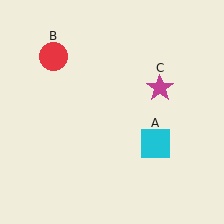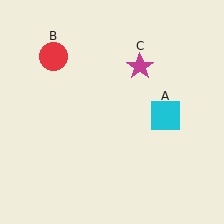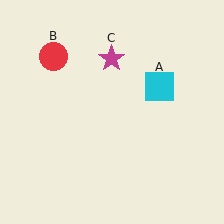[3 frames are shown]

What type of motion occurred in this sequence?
The cyan square (object A), magenta star (object C) rotated counterclockwise around the center of the scene.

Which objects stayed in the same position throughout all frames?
Red circle (object B) remained stationary.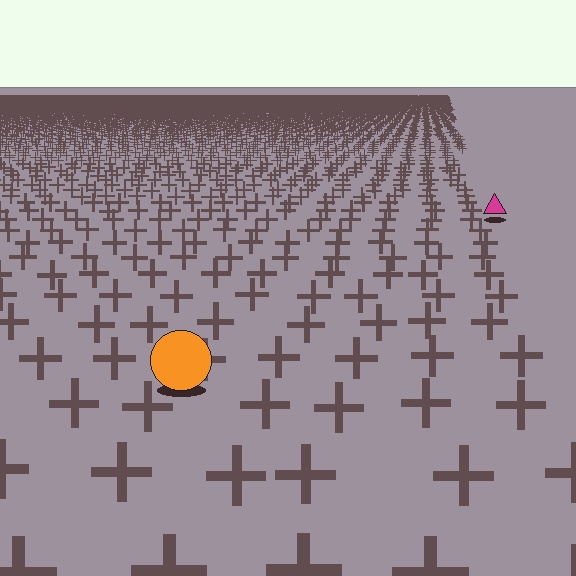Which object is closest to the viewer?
The orange circle is closest. The texture marks near it are larger and more spread out.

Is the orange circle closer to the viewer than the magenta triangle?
Yes. The orange circle is closer — you can tell from the texture gradient: the ground texture is coarser near it.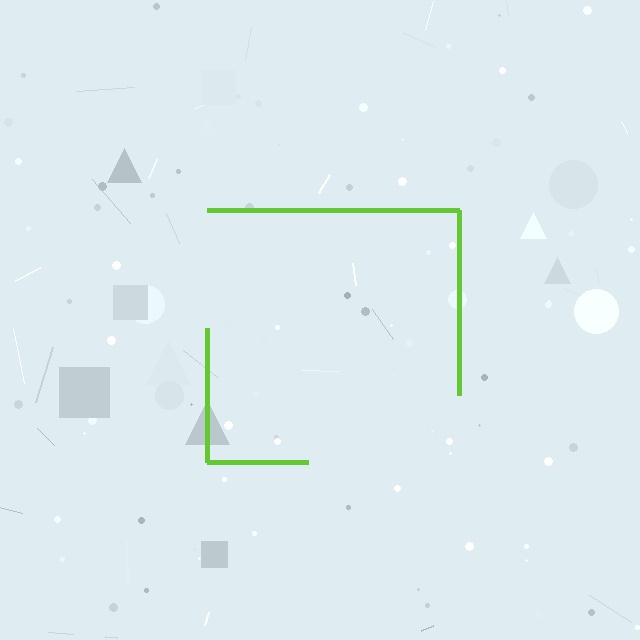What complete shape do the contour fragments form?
The contour fragments form a square.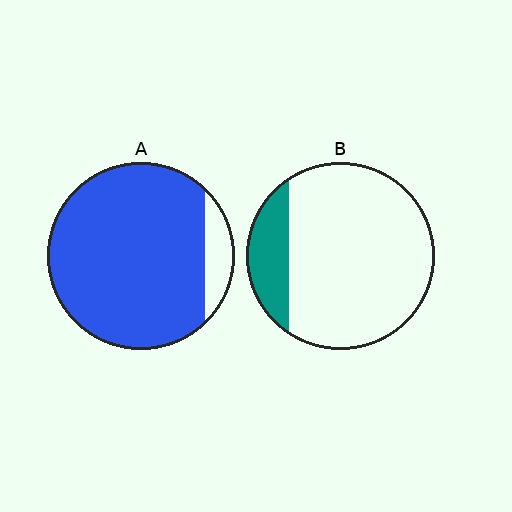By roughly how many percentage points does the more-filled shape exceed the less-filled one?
By roughly 75 percentage points (A over B).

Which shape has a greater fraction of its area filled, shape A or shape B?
Shape A.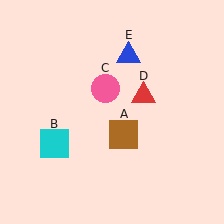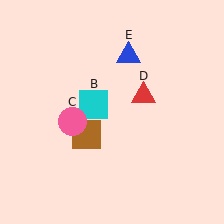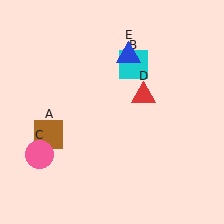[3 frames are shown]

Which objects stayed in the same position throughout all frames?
Red triangle (object D) and blue triangle (object E) remained stationary.